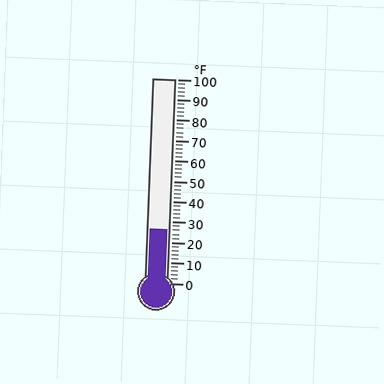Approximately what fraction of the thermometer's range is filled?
The thermometer is filled to approximately 25% of its range.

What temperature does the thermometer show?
The thermometer shows approximately 26°F.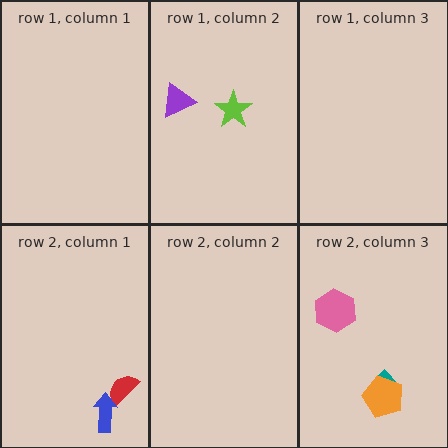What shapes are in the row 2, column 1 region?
The red semicircle, the blue arrow.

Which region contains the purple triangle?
The row 1, column 2 region.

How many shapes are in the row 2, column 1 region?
2.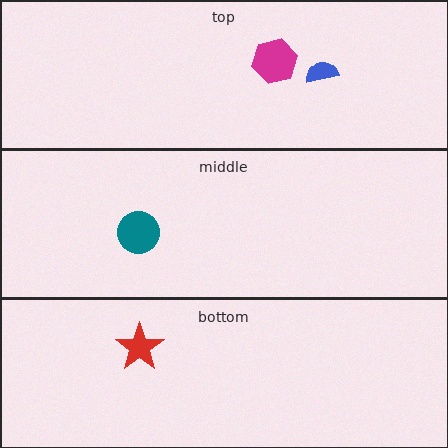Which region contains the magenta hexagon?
The top region.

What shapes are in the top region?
The blue semicircle, the magenta hexagon.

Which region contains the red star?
The bottom region.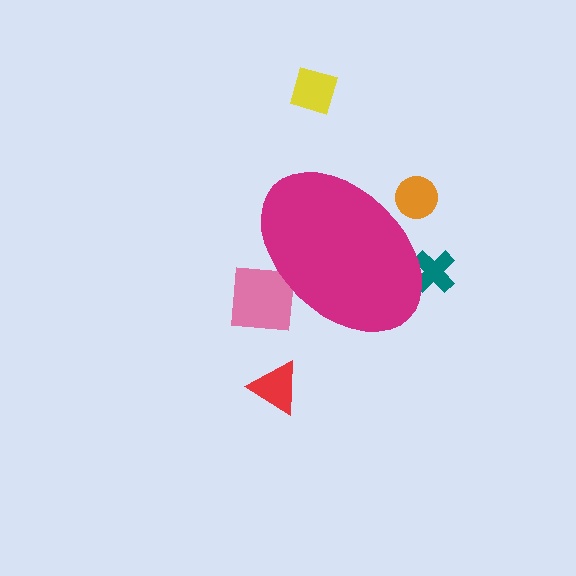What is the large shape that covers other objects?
A magenta ellipse.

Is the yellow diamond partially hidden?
No, the yellow diamond is fully visible.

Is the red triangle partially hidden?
No, the red triangle is fully visible.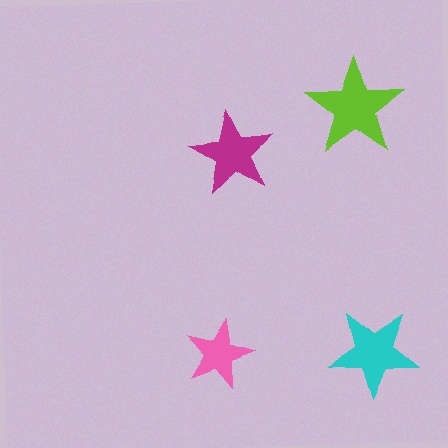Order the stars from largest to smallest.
the lime one, the cyan one, the magenta one, the pink one.